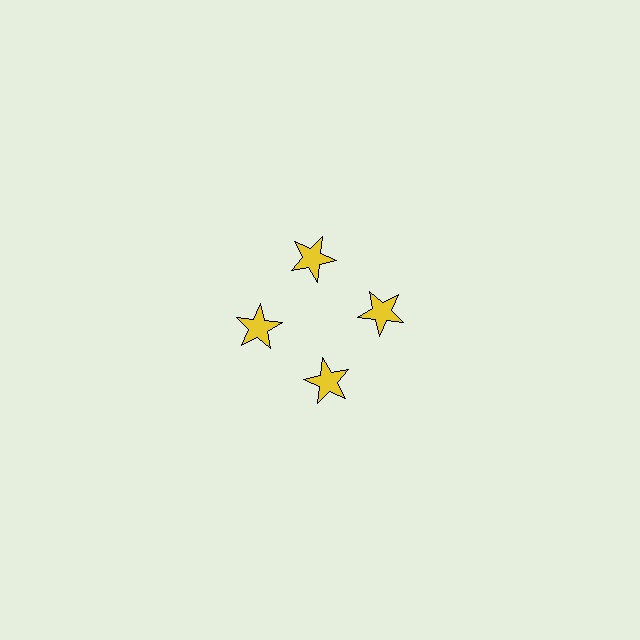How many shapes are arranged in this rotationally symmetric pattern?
There are 4 shapes, arranged in 4 groups of 1.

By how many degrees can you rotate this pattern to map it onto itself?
The pattern maps onto itself every 90 degrees of rotation.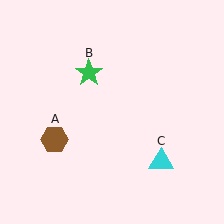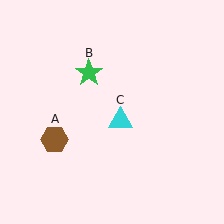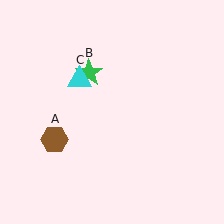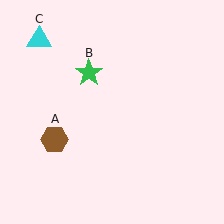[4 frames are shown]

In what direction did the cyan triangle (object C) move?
The cyan triangle (object C) moved up and to the left.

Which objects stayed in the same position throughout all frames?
Brown hexagon (object A) and green star (object B) remained stationary.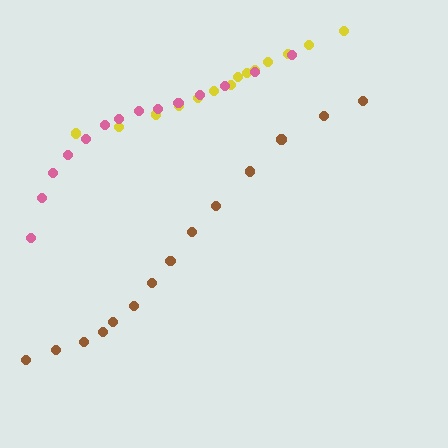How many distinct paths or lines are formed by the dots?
There are 3 distinct paths.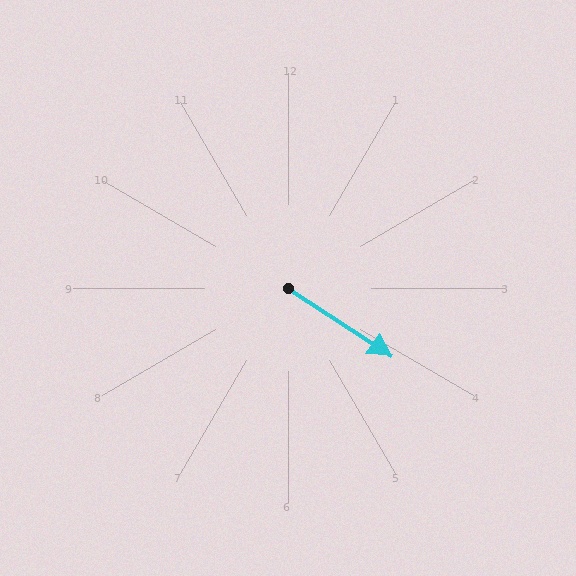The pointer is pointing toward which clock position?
Roughly 4 o'clock.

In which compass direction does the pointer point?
Southeast.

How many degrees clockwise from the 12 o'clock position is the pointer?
Approximately 123 degrees.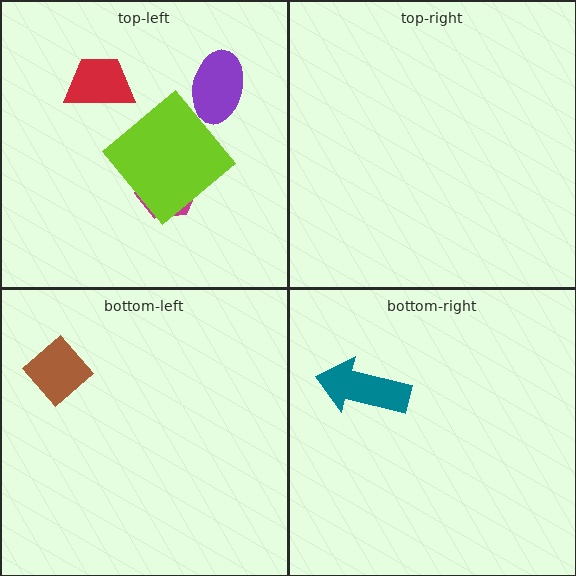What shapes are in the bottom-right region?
The teal arrow.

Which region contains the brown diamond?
The bottom-left region.